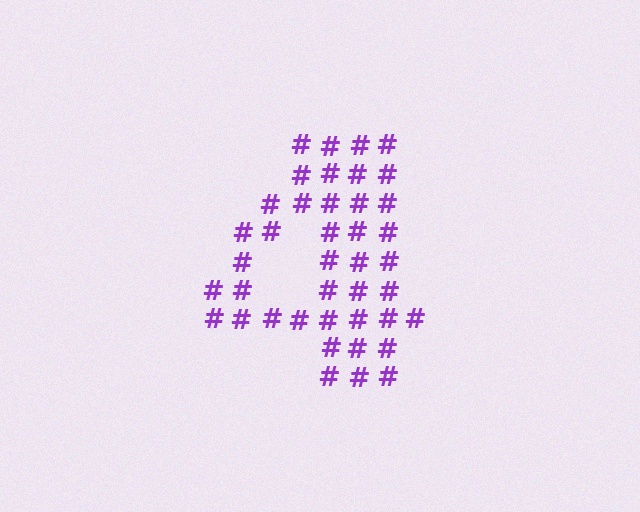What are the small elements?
The small elements are hash symbols.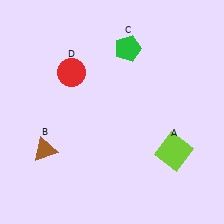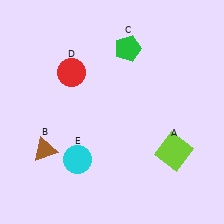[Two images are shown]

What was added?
A cyan circle (E) was added in Image 2.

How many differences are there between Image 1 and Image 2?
There is 1 difference between the two images.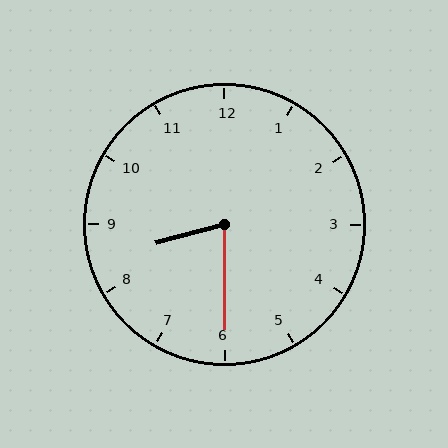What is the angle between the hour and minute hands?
Approximately 75 degrees.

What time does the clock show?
8:30.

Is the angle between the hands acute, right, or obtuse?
It is acute.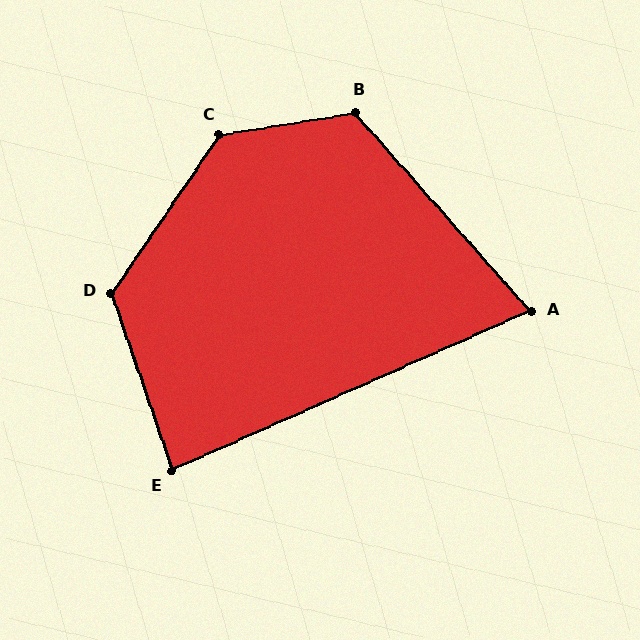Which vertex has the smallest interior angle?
A, at approximately 73 degrees.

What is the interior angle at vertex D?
Approximately 126 degrees (obtuse).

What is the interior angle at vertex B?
Approximately 122 degrees (obtuse).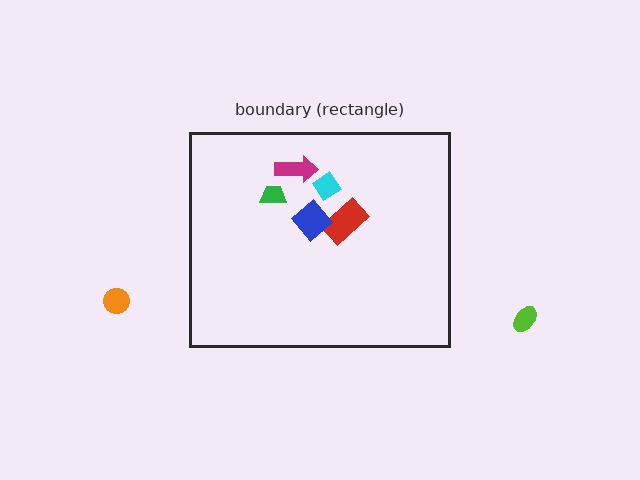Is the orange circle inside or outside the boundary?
Outside.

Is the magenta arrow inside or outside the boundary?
Inside.